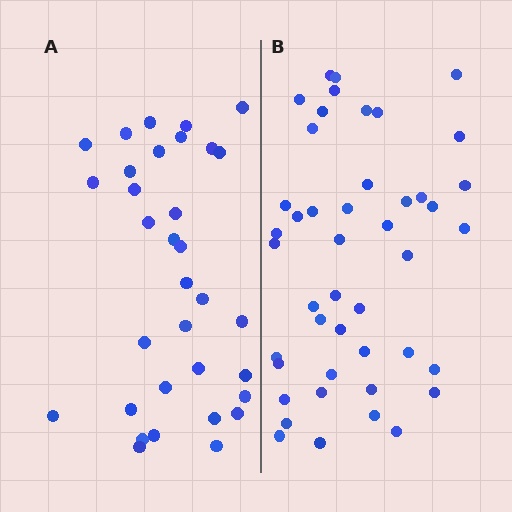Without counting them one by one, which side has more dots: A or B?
Region B (the right region) has more dots.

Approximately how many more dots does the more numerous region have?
Region B has roughly 12 or so more dots than region A.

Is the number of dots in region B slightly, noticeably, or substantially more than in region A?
Region B has noticeably more, but not dramatically so. The ratio is roughly 1.4 to 1.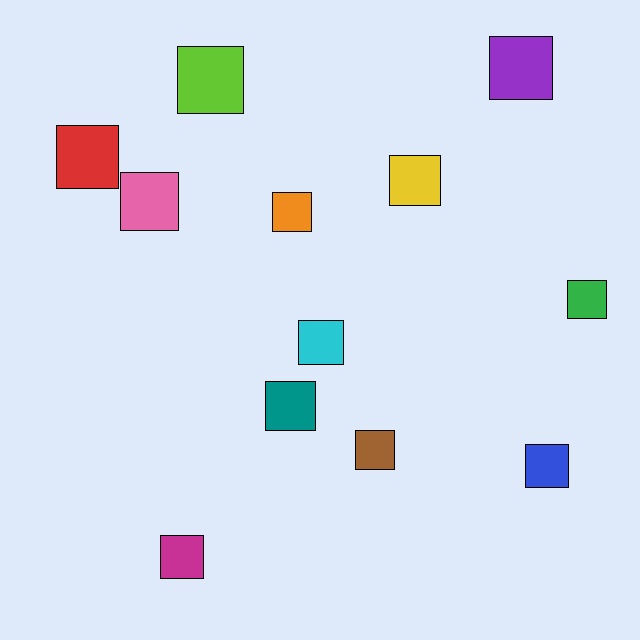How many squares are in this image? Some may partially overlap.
There are 12 squares.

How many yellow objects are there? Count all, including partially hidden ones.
There is 1 yellow object.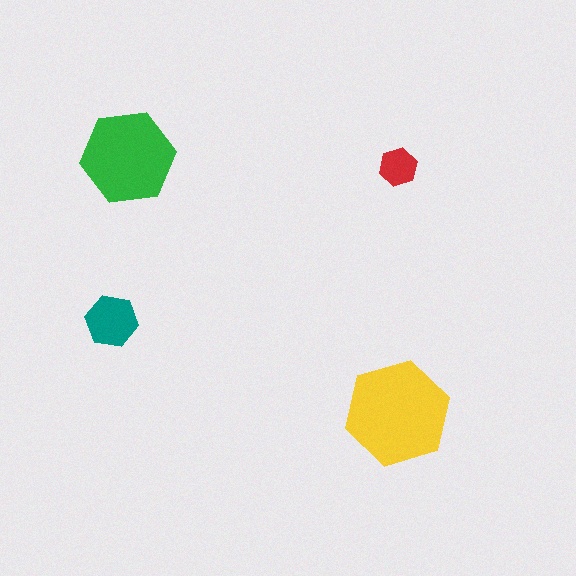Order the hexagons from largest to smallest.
the yellow one, the green one, the teal one, the red one.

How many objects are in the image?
There are 4 objects in the image.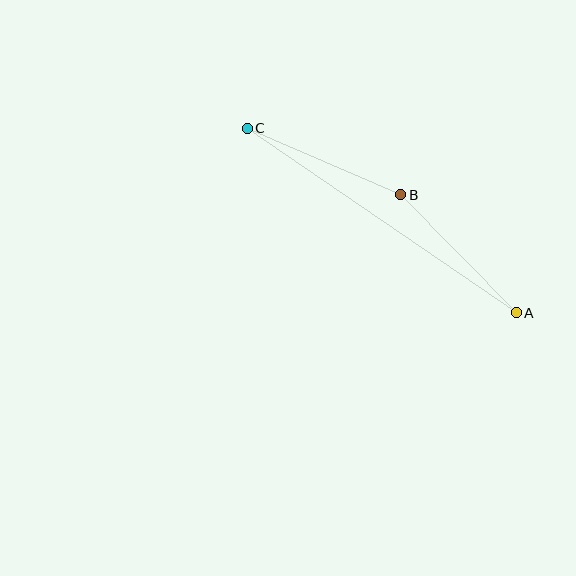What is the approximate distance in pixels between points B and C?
The distance between B and C is approximately 167 pixels.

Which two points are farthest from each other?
Points A and C are farthest from each other.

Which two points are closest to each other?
Points A and B are closest to each other.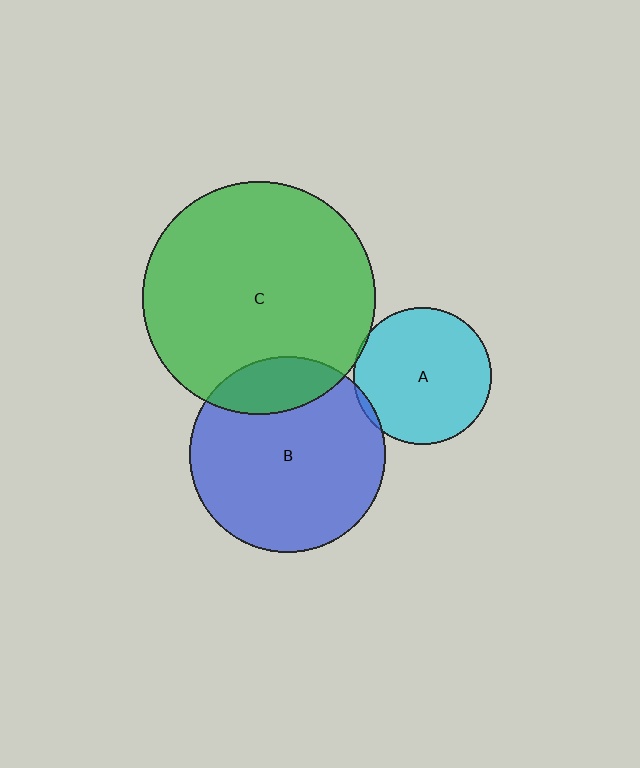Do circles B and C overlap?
Yes.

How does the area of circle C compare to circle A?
Approximately 2.9 times.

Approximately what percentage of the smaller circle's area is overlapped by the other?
Approximately 20%.